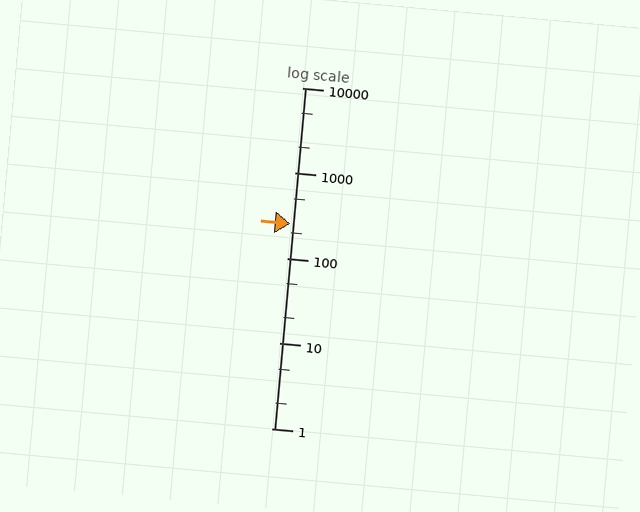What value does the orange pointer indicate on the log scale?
The pointer indicates approximately 250.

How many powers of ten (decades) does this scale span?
The scale spans 4 decades, from 1 to 10000.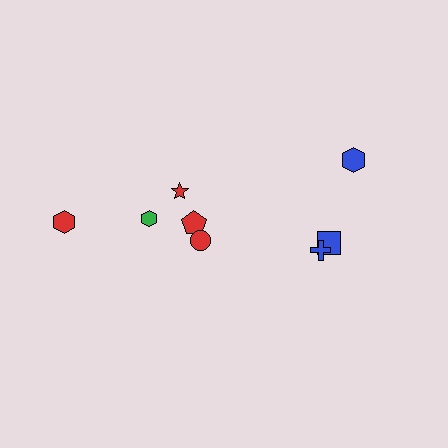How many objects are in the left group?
There are 5 objects.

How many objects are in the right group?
There are 3 objects.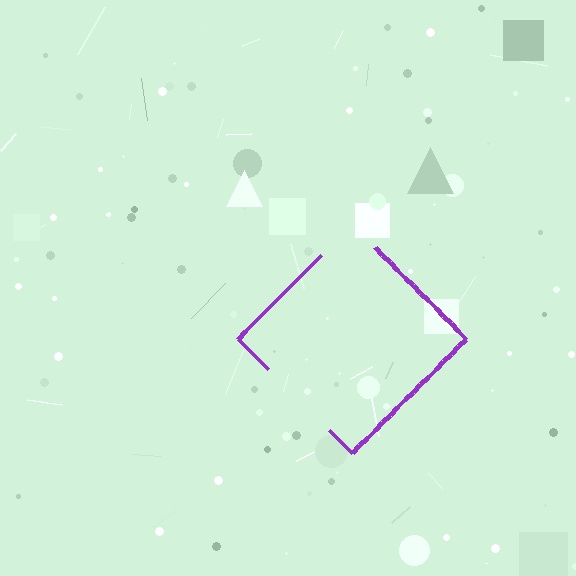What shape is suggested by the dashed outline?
The dashed outline suggests a diamond.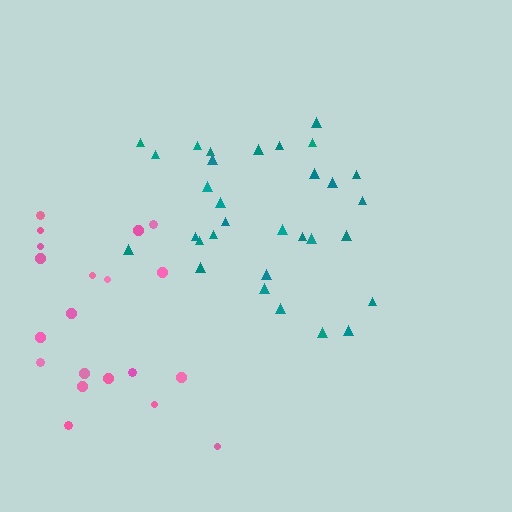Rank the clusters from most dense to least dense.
teal, pink.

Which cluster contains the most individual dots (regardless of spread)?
Teal (31).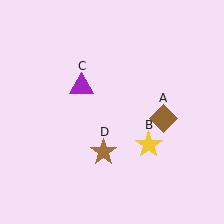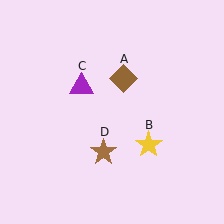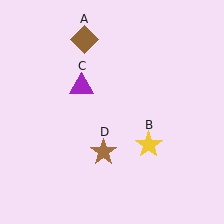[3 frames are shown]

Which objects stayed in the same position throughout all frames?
Yellow star (object B) and purple triangle (object C) and brown star (object D) remained stationary.